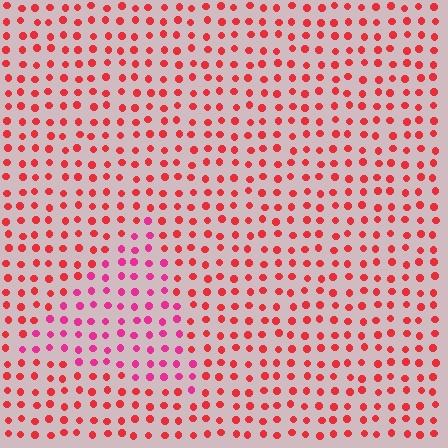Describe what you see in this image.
The image is filled with small red elements in a uniform arrangement. A triangle-shaped region is visible where the elements are tinted to a slightly different hue, forming a subtle color boundary.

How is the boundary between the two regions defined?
The boundary is defined purely by a slight shift in hue (about 30 degrees). Spacing, size, and orientation are identical on both sides.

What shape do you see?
I see a triangle.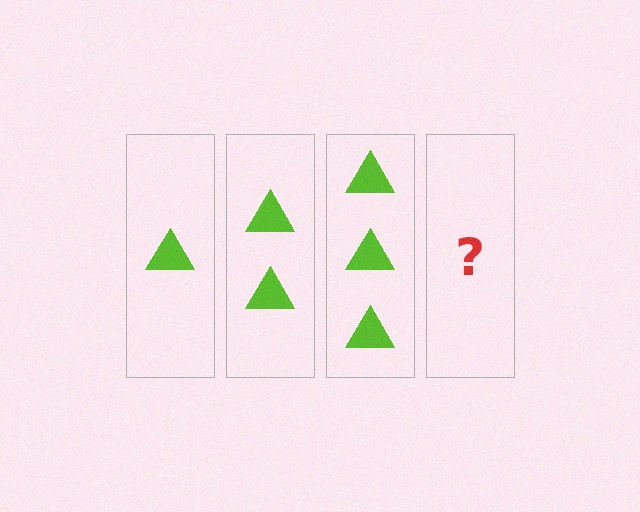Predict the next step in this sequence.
The next step is 4 triangles.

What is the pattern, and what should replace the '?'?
The pattern is that each step adds one more triangle. The '?' should be 4 triangles.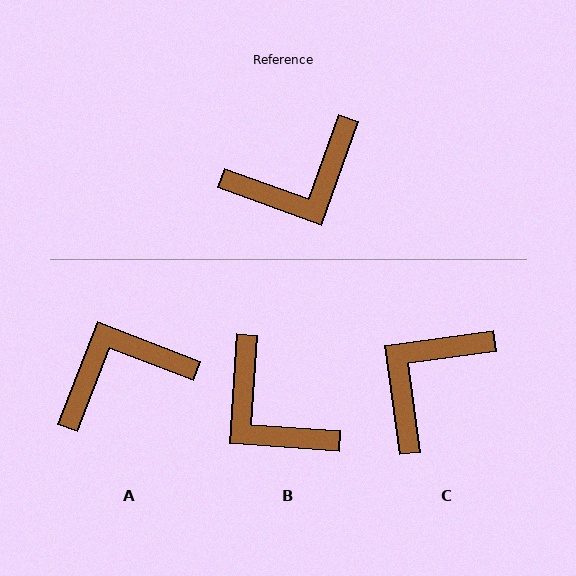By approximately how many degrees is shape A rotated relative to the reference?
Approximately 179 degrees counter-clockwise.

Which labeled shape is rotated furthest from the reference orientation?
A, about 179 degrees away.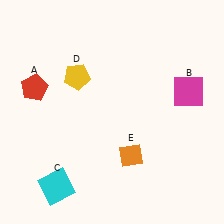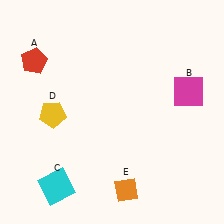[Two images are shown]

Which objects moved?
The objects that moved are: the red pentagon (A), the yellow pentagon (D), the orange diamond (E).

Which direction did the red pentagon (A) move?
The red pentagon (A) moved up.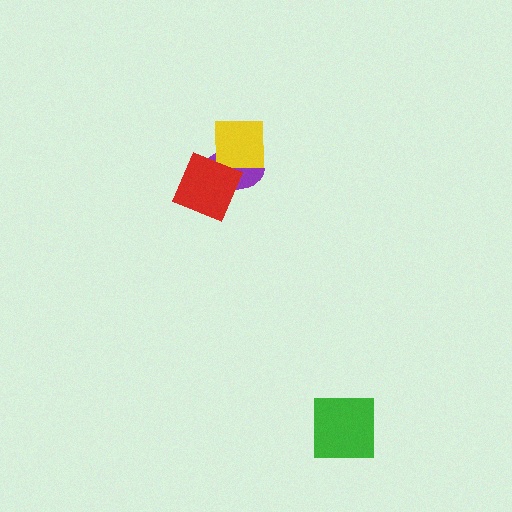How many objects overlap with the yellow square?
2 objects overlap with the yellow square.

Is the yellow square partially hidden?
Yes, it is partially covered by another shape.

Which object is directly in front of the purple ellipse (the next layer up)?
The yellow square is directly in front of the purple ellipse.